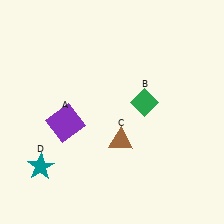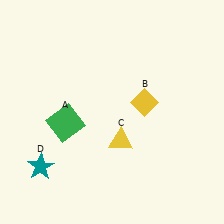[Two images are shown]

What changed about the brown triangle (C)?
In Image 1, C is brown. In Image 2, it changed to yellow.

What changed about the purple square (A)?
In Image 1, A is purple. In Image 2, it changed to green.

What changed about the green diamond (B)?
In Image 1, B is green. In Image 2, it changed to yellow.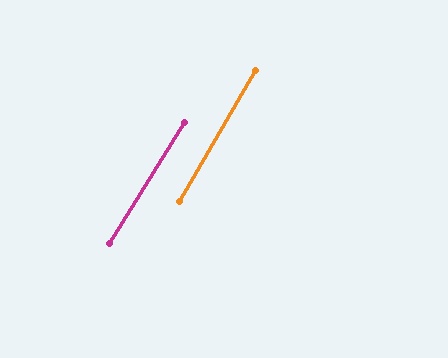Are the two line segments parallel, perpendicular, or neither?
Parallel — their directions differ by only 1.9°.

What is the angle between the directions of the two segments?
Approximately 2 degrees.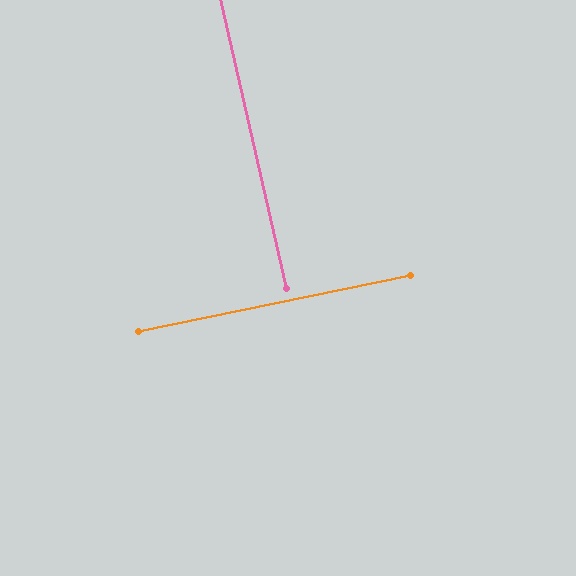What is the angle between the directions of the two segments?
Approximately 89 degrees.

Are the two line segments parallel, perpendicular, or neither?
Perpendicular — they meet at approximately 89°.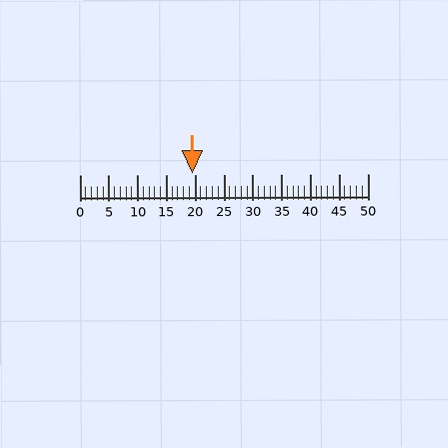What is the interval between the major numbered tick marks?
The major tick marks are spaced 5 units apart.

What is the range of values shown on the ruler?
The ruler shows values from 0 to 50.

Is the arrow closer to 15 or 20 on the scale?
The arrow is closer to 20.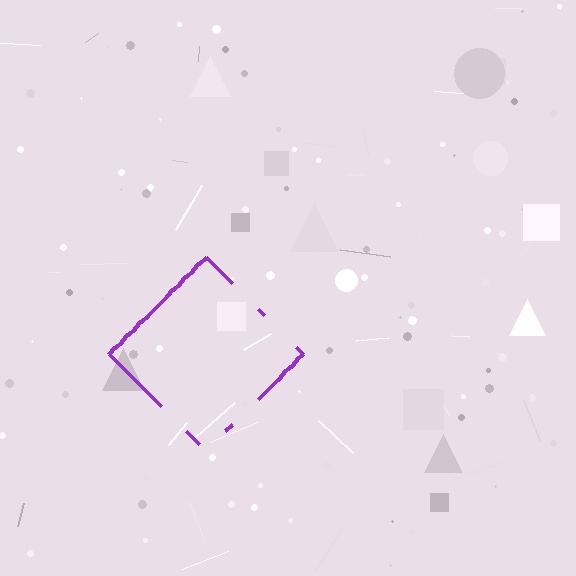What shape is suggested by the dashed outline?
The dashed outline suggests a diamond.